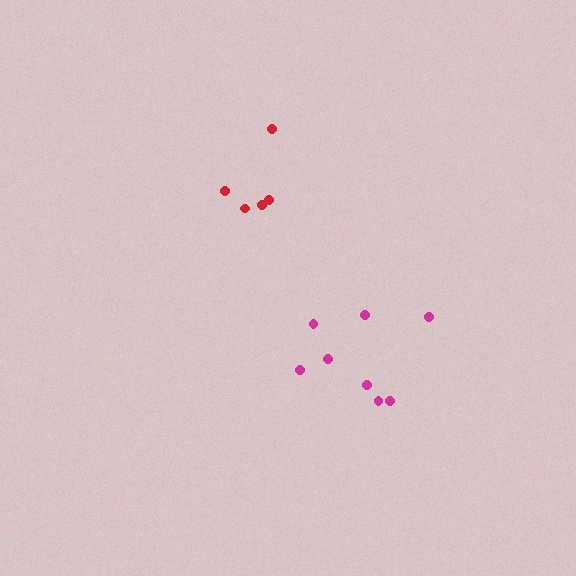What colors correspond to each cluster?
The clusters are colored: magenta, red.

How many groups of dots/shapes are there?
There are 2 groups.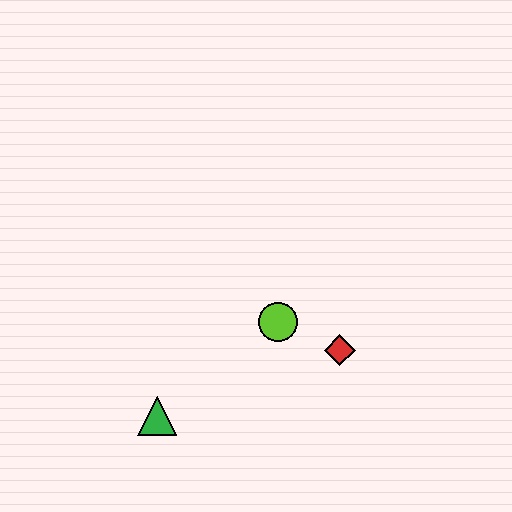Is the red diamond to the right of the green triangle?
Yes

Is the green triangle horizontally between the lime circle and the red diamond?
No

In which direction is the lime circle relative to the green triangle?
The lime circle is to the right of the green triangle.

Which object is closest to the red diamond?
The lime circle is closest to the red diamond.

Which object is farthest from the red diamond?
The green triangle is farthest from the red diamond.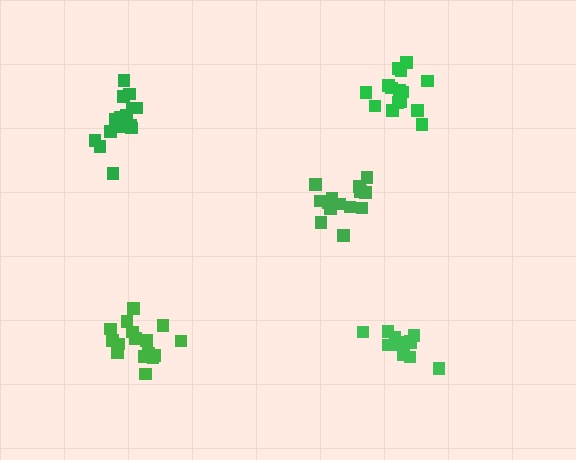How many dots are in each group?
Group 1: 14 dots, Group 2: 18 dots, Group 3: 15 dots, Group 4: 16 dots, Group 5: 16 dots (79 total).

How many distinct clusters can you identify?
There are 5 distinct clusters.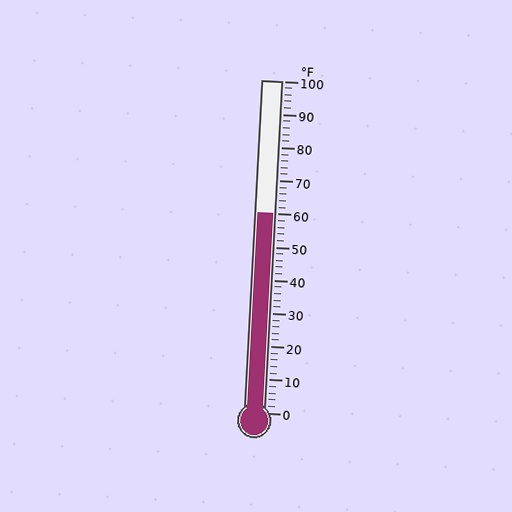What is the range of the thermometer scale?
The thermometer scale ranges from 0°F to 100°F.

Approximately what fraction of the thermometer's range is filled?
The thermometer is filled to approximately 60% of its range.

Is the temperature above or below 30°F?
The temperature is above 30°F.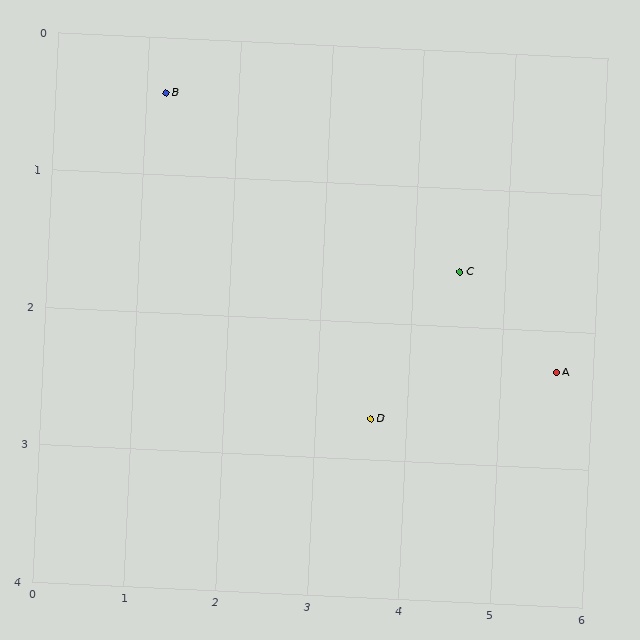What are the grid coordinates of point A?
Point A is at approximately (5.6, 2.3).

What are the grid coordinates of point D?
Point D is at approximately (3.6, 2.7).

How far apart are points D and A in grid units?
Points D and A are about 2.0 grid units apart.